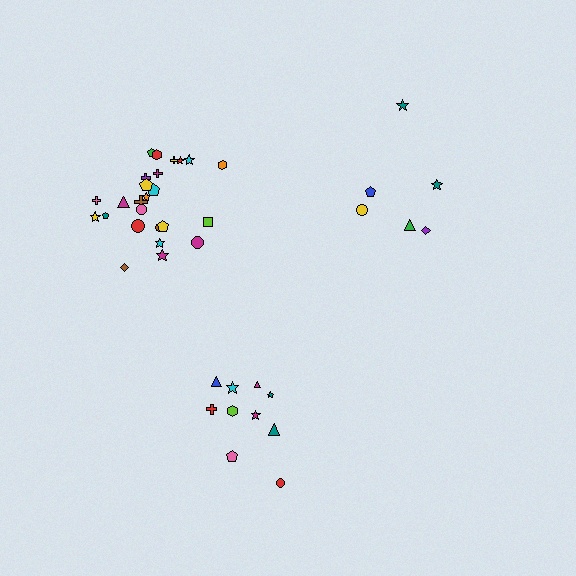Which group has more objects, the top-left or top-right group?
The top-left group.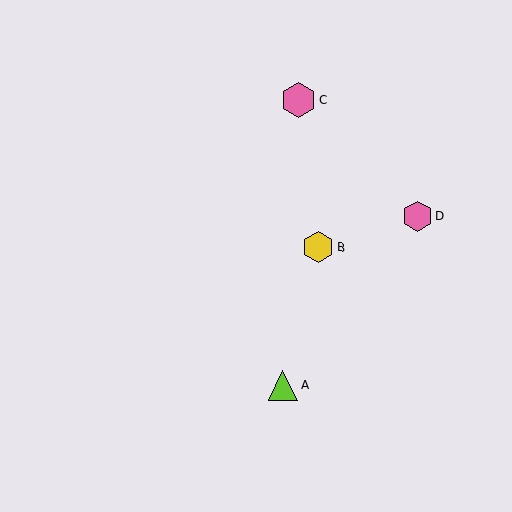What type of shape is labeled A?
Shape A is a lime triangle.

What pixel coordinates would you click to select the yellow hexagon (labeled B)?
Click at (318, 247) to select the yellow hexagon B.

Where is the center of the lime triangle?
The center of the lime triangle is at (283, 385).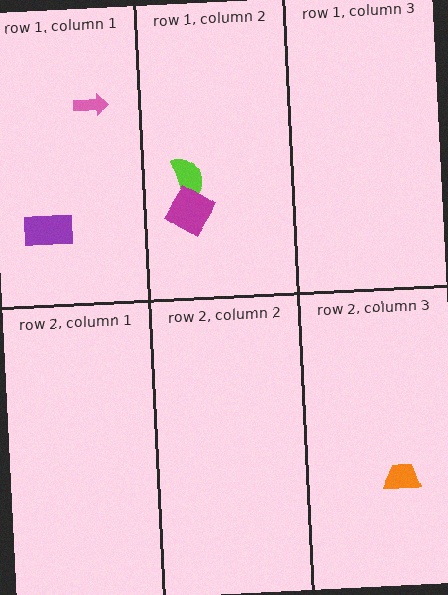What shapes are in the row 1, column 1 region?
The pink arrow, the purple rectangle.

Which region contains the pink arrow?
The row 1, column 1 region.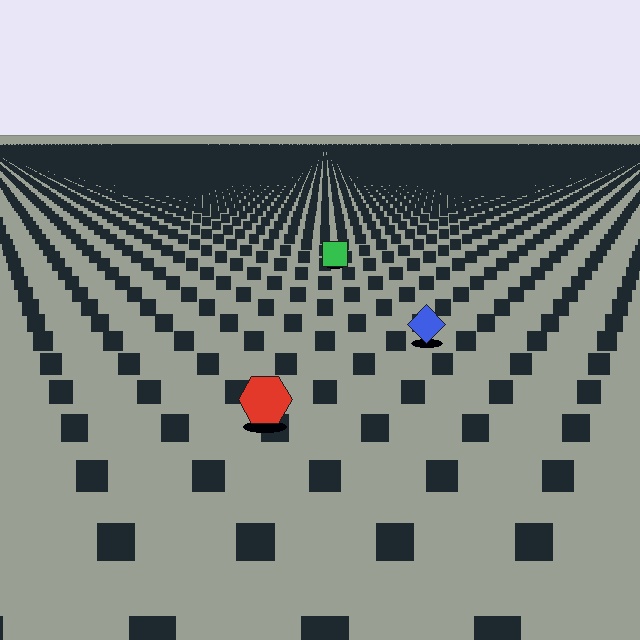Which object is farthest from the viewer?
The green square is farthest from the viewer. It appears smaller and the ground texture around it is denser.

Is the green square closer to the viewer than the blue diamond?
No. The blue diamond is closer — you can tell from the texture gradient: the ground texture is coarser near it.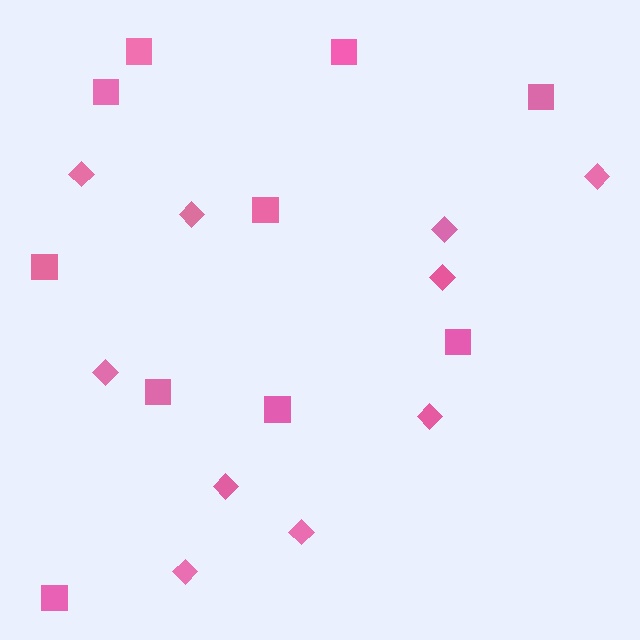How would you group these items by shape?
There are 2 groups: one group of diamonds (10) and one group of squares (10).